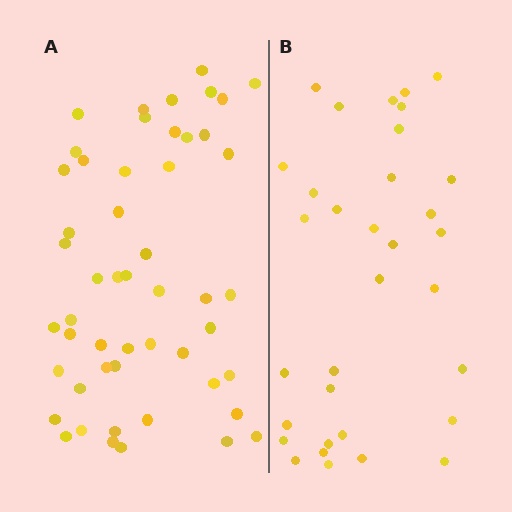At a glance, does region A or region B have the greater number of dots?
Region A (the left region) has more dots.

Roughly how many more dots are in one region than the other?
Region A has approximately 20 more dots than region B.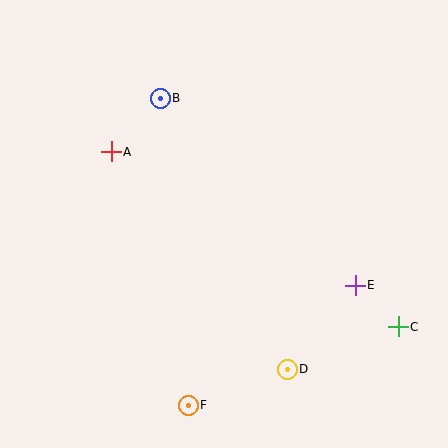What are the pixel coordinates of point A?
Point A is at (111, 152).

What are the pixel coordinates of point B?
Point B is at (160, 98).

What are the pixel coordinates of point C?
Point C is at (398, 327).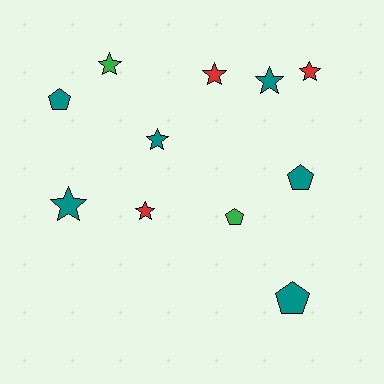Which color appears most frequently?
Teal, with 6 objects.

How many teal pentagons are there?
There are 3 teal pentagons.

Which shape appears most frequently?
Star, with 7 objects.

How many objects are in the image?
There are 11 objects.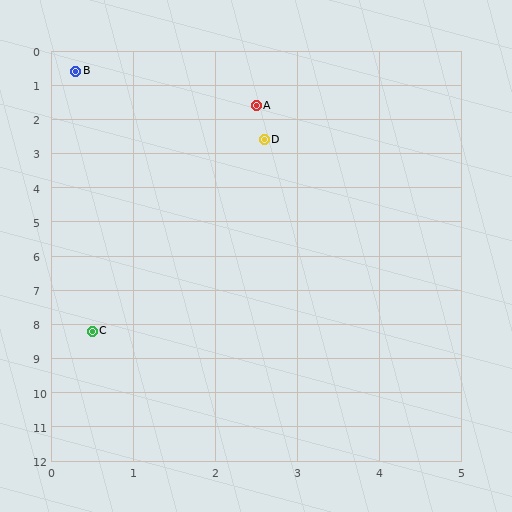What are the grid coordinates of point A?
Point A is at approximately (2.5, 1.6).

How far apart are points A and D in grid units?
Points A and D are about 1.0 grid units apart.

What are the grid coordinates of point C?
Point C is at approximately (0.5, 8.2).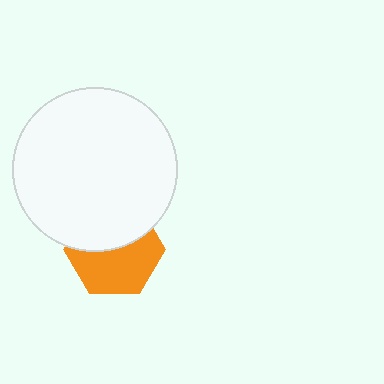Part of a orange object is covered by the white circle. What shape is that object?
It is a hexagon.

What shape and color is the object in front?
The object in front is a white circle.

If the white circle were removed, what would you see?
You would see the complete orange hexagon.